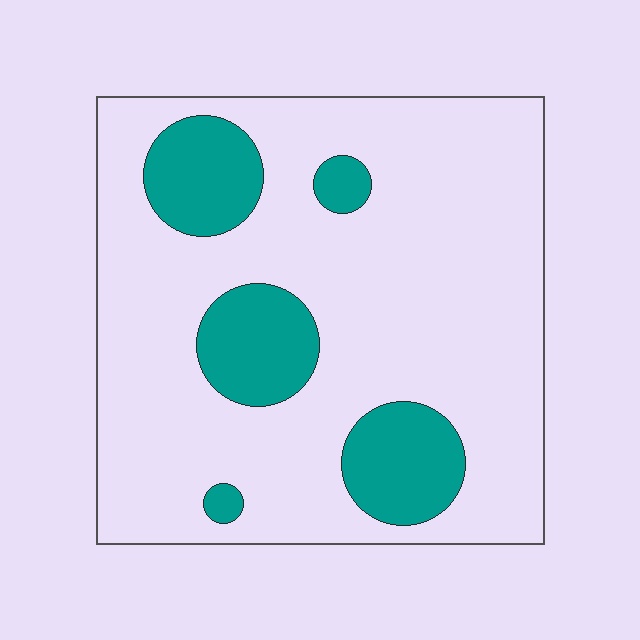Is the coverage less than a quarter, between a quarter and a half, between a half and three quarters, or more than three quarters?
Less than a quarter.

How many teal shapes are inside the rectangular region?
5.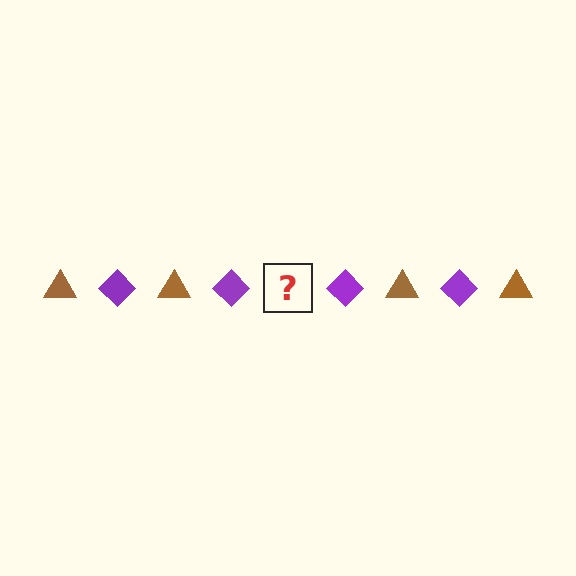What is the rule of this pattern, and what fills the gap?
The rule is that the pattern alternates between brown triangle and purple diamond. The gap should be filled with a brown triangle.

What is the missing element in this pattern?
The missing element is a brown triangle.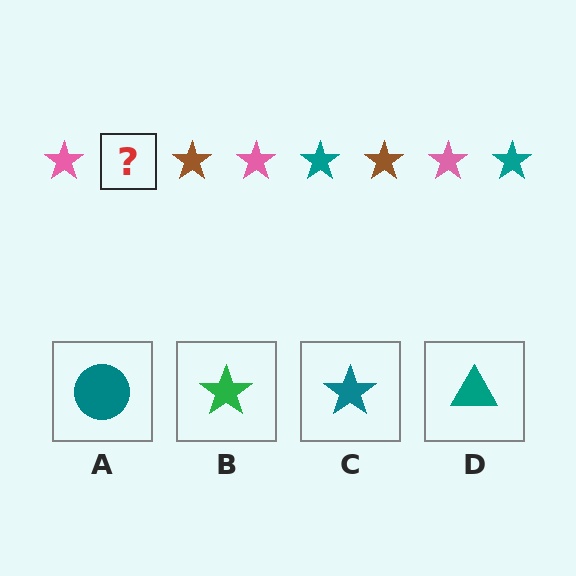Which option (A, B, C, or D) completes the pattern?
C.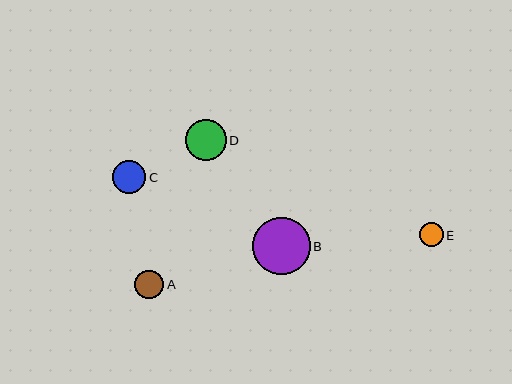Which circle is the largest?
Circle B is the largest with a size of approximately 58 pixels.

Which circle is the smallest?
Circle E is the smallest with a size of approximately 24 pixels.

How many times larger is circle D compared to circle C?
Circle D is approximately 1.2 times the size of circle C.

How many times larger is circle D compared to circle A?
Circle D is approximately 1.4 times the size of circle A.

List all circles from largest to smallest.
From largest to smallest: B, D, C, A, E.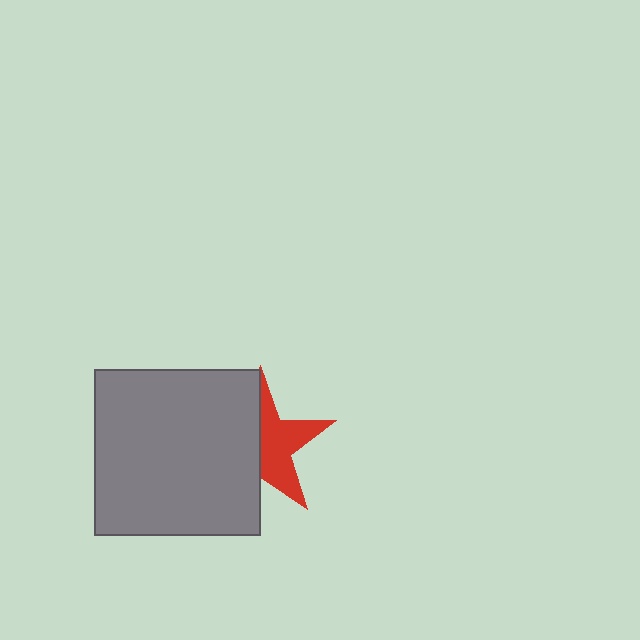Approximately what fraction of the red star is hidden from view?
Roughly 52% of the red star is hidden behind the gray square.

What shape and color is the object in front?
The object in front is a gray square.